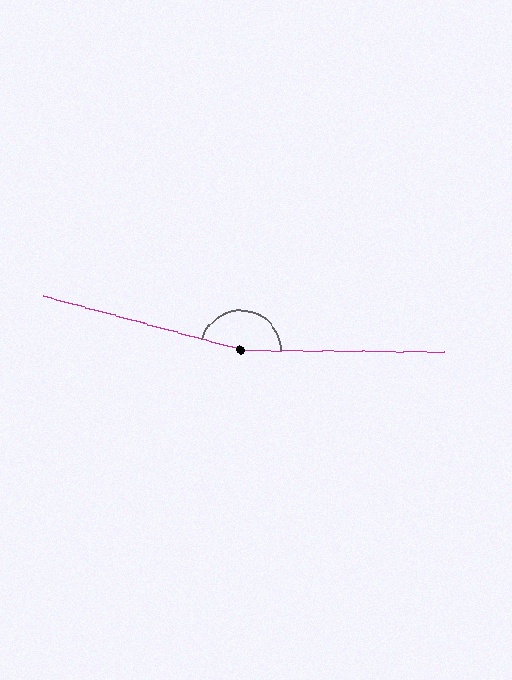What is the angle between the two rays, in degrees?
Approximately 166 degrees.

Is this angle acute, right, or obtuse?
It is obtuse.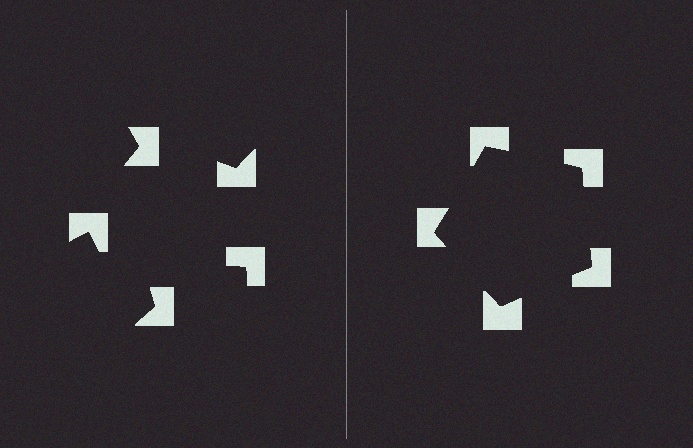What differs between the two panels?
The notched squares are positioned identically on both sides; only the wedge orientations differ. On the right they align to a pentagon; on the left they are misaligned.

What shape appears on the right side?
An illusory pentagon.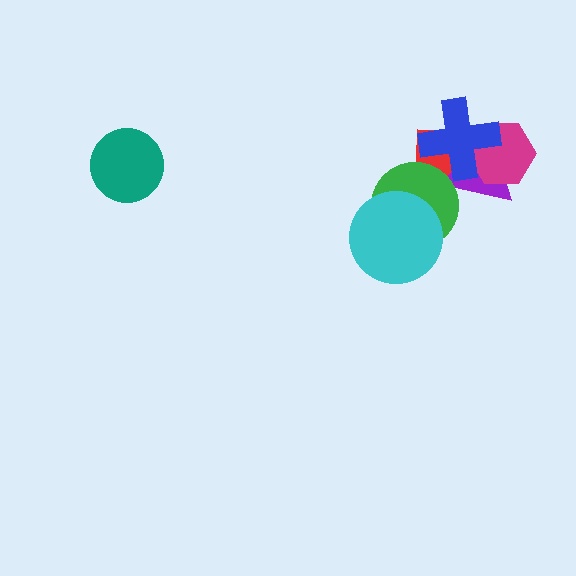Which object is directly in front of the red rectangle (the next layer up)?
The purple triangle is directly in front of the red rectangle.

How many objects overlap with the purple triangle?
4 objects overlap with the purple triangle.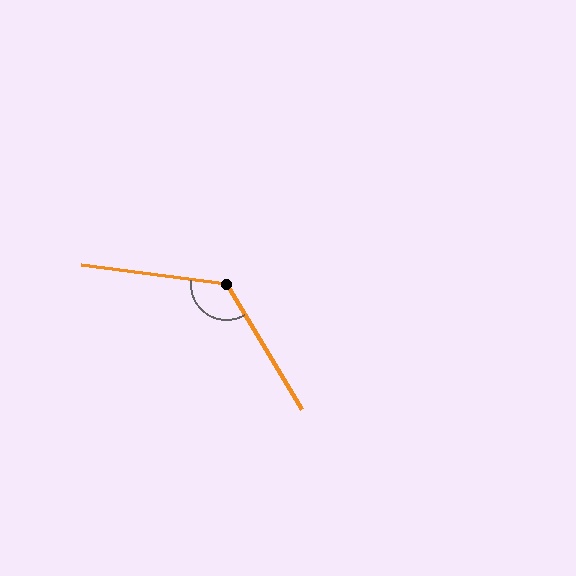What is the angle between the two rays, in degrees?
Approximately 129 degrees.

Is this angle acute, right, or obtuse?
It is obtuse.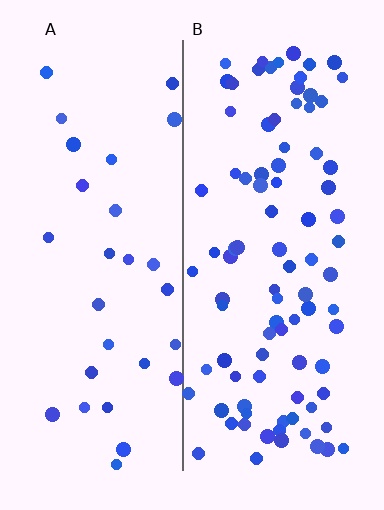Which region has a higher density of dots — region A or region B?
B (the right).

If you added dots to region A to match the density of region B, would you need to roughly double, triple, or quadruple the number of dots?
Approximately triple.